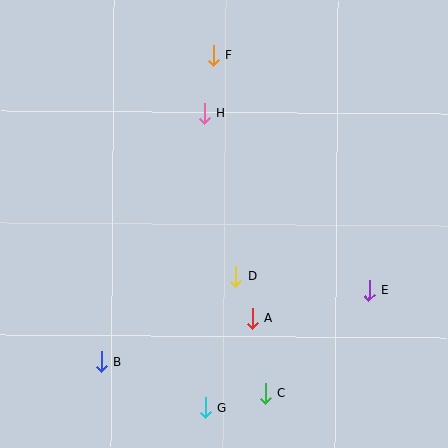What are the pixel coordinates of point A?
Point A is at (252, 318).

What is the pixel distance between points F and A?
The distance between F and A is 266 pixels.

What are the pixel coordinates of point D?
Point D is at (235, 276).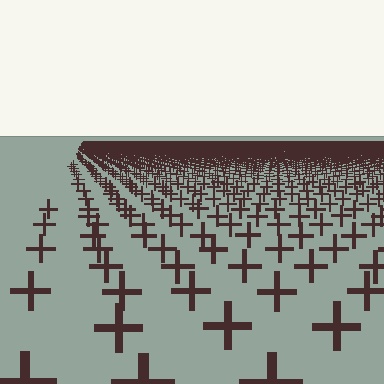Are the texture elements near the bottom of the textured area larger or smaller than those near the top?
Larger. Near the bottom, elements are closer to the viewer and appear at a bigger on-screen size.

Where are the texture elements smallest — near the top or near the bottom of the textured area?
Near the top.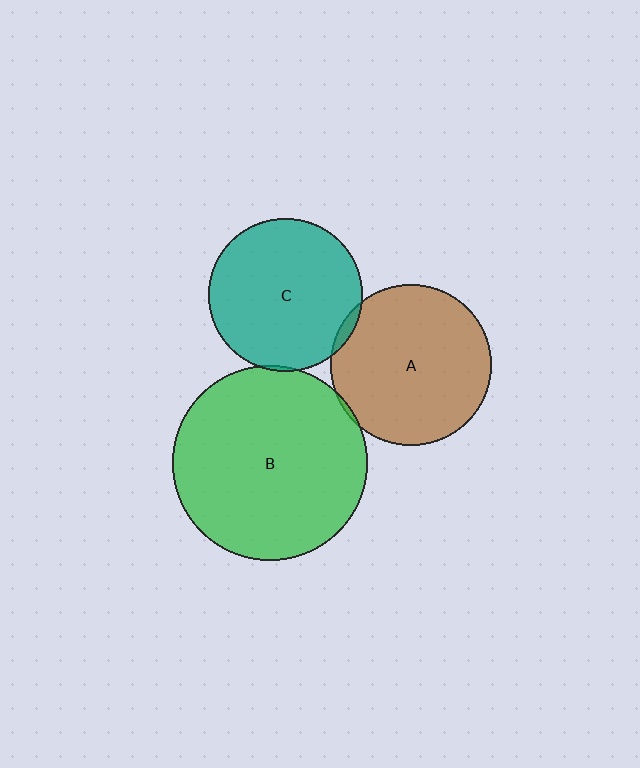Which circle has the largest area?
Circle B (green).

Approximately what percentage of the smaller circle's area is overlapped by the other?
Approximately 5%.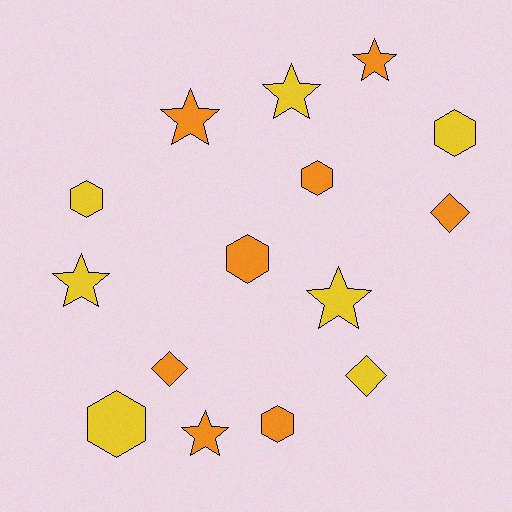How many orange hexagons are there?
There are 3 orange hexagons.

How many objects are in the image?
There are 15 objects.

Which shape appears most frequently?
Hexagon, with 6 objects.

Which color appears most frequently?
Orange, with 8 objects.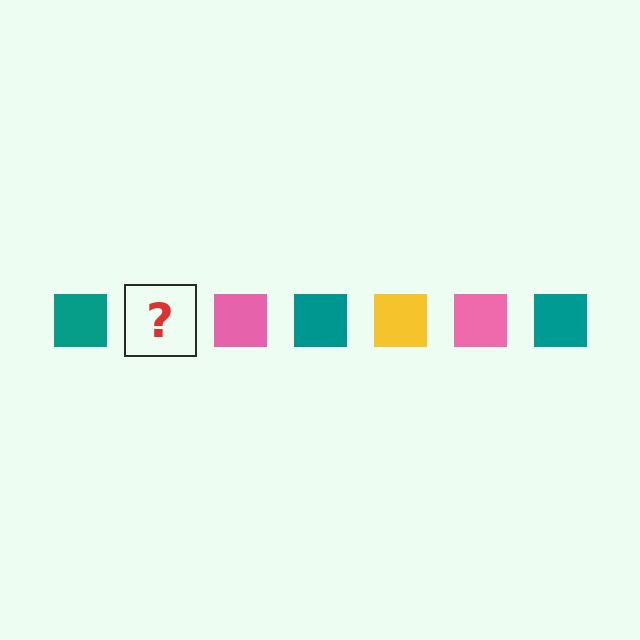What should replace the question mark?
The question mark should be replaced with a yellow square.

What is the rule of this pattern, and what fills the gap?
The rule is that the pattern cycles through teal, yellow, pink squares. The gap should be filled with a yellow square.